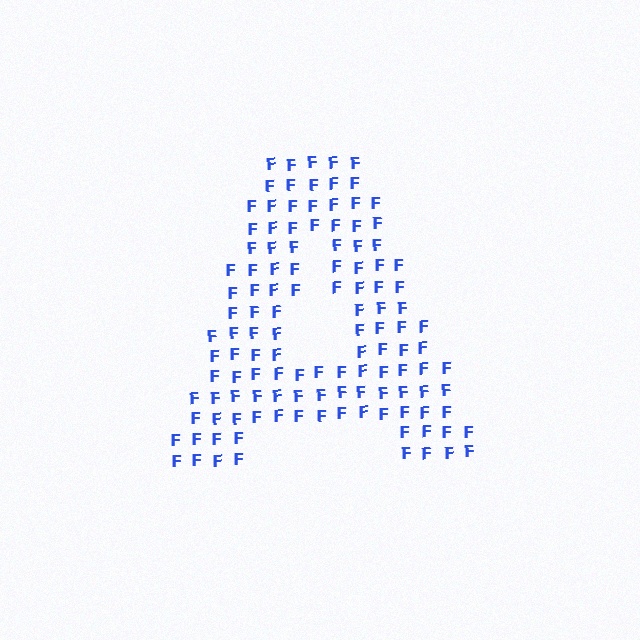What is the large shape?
The large shape is the letter A.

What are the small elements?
The small elements are letter F's.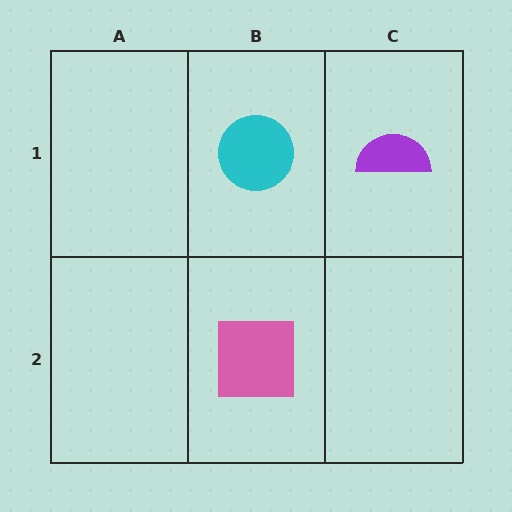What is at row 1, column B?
A cyan circle.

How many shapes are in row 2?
1 shape.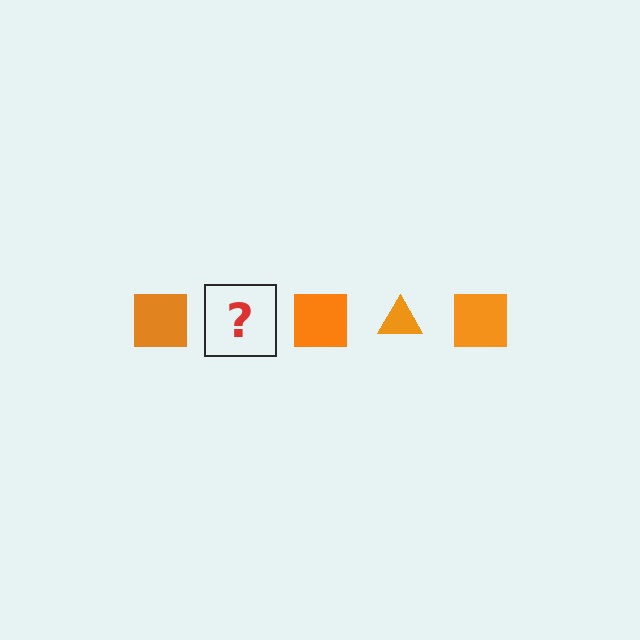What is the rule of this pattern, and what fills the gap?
The rule is that the pattern cycles through square, triangle shapes in orange. The gap should be filled with an orange triangle.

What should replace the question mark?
The question mark should be replaced with an orange triangle.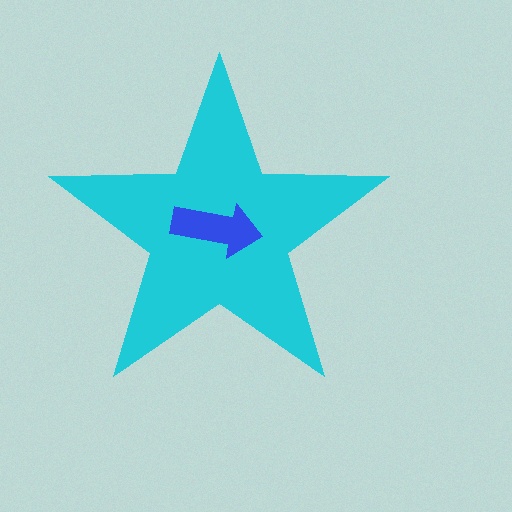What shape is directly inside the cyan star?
The blue arrow.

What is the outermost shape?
The cyan star.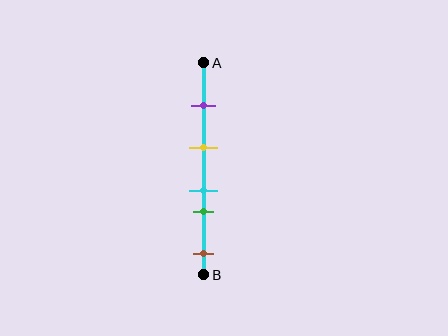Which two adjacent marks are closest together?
The cyan and green marks are the closest adjacent pair.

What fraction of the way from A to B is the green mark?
The green mark is approximately 70% (0.7) of the way from A to B.